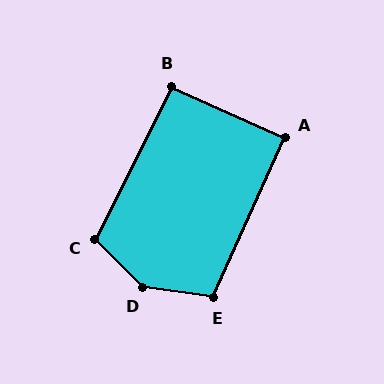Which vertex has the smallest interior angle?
A, at approximately 90 degrees.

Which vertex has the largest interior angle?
D, at approximately 142 degrees.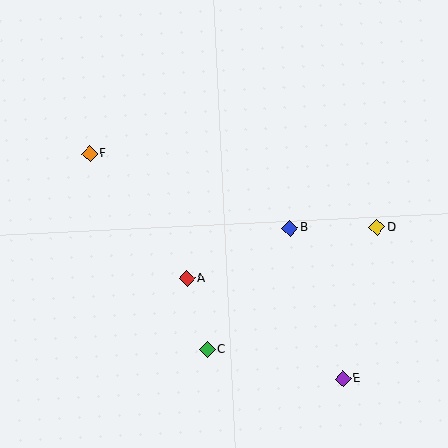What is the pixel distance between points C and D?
The distance between C and D is 209 pixels.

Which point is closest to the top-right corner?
Point D is closest to the top-right corner.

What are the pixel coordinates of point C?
Point C is at (207, 350).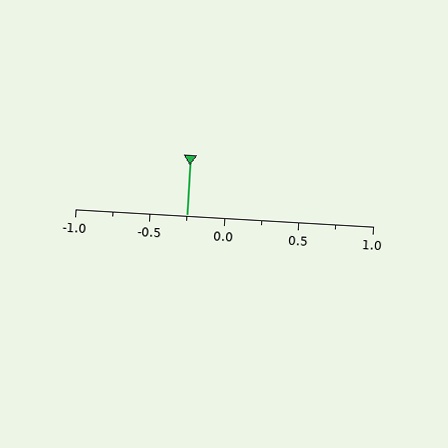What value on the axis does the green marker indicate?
The marker indicates approximately -0.25.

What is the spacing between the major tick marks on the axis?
The major ticks are spaced 0.5 apart.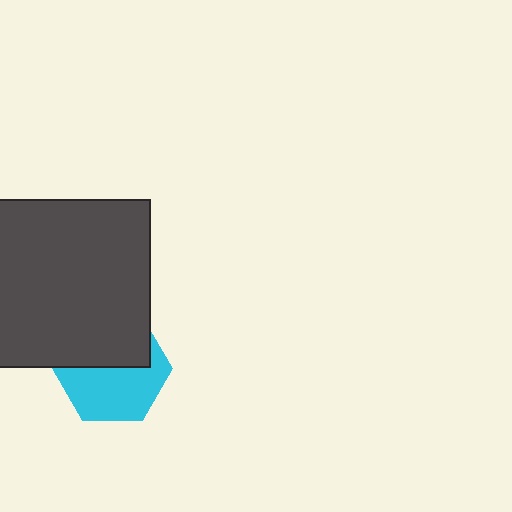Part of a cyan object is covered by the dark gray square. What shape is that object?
It is a hexagon.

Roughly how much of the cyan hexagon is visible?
About half of it is visible (roughly 56%).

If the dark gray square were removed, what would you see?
You would see the complete cyan hexagon.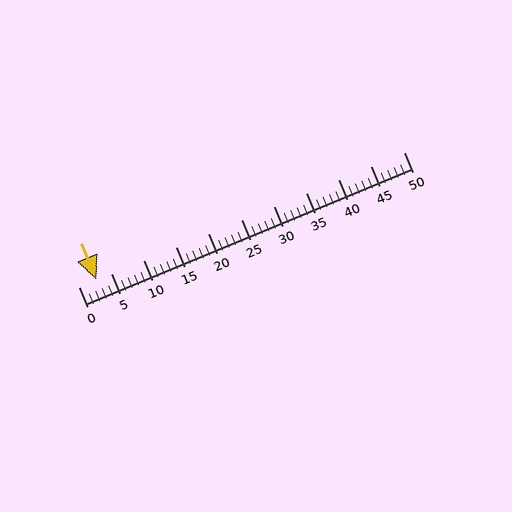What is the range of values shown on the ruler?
The ruler shows values from 0 to 50.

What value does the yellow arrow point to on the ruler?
The yellow arrow points to approximately 3.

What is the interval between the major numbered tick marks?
The major tick marks are spaced 5 units apart.